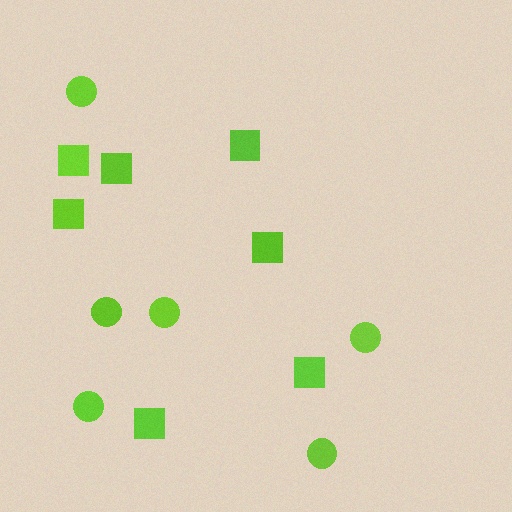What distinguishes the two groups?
There are 2 groups: one group of circles (6) and one group of squares (7).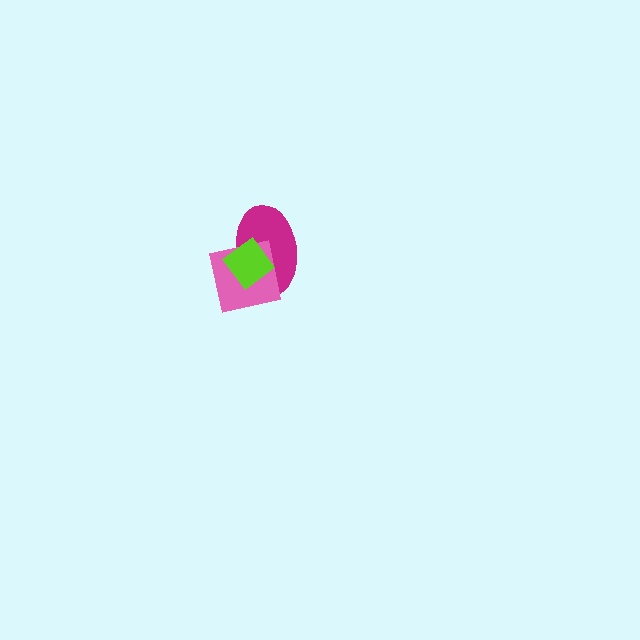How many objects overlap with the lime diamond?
2 objects overlap with the lime diamond.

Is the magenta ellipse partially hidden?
Yes, it is partially covered by another shape.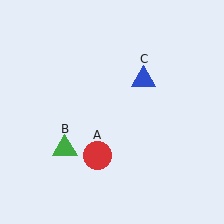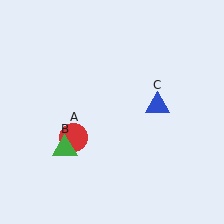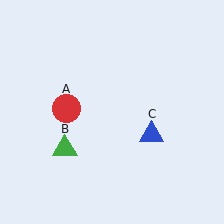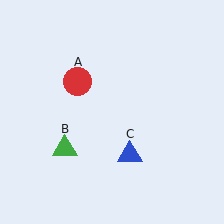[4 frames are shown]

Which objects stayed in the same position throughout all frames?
Green triangle (object B) remained stationary.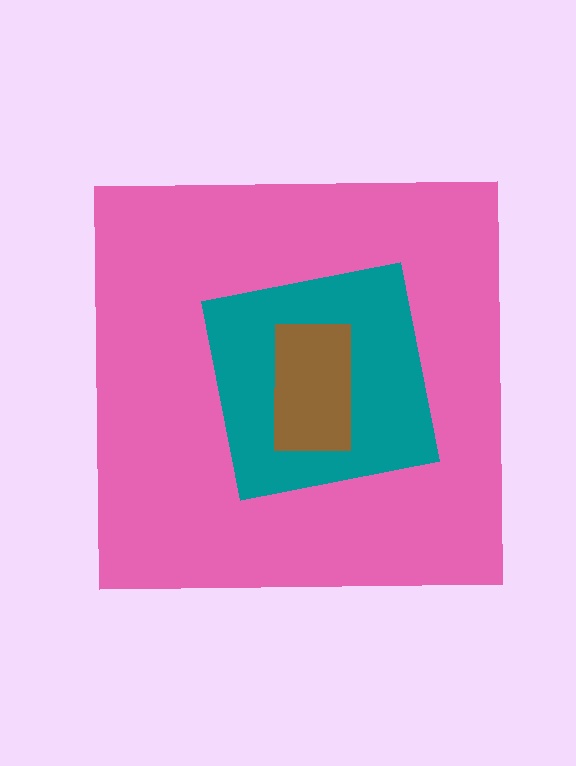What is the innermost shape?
The brown rectangle.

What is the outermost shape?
The pink square.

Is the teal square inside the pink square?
Yes.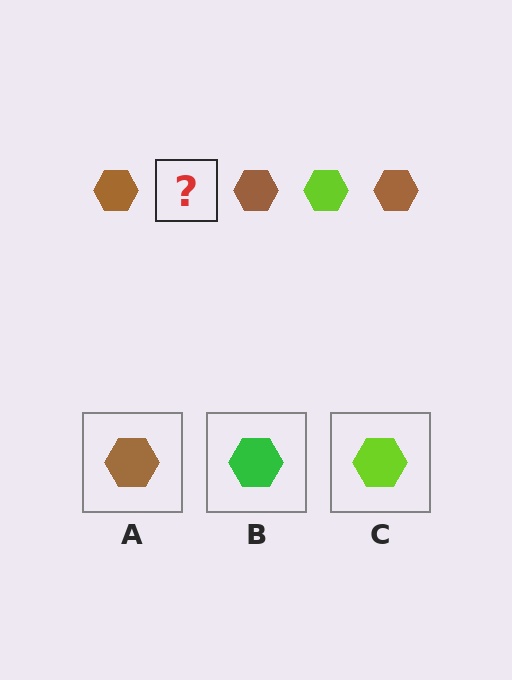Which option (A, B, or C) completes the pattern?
C.